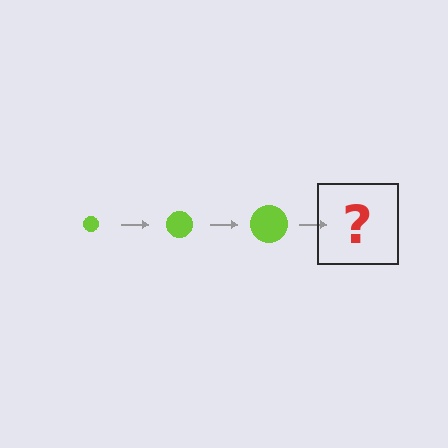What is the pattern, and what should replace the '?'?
The pattern is that the circle gets progressively larger each step. The '?' should be a lime circle, larger than the previous one.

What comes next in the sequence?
The next element should be a lime circle, larger than the previous one.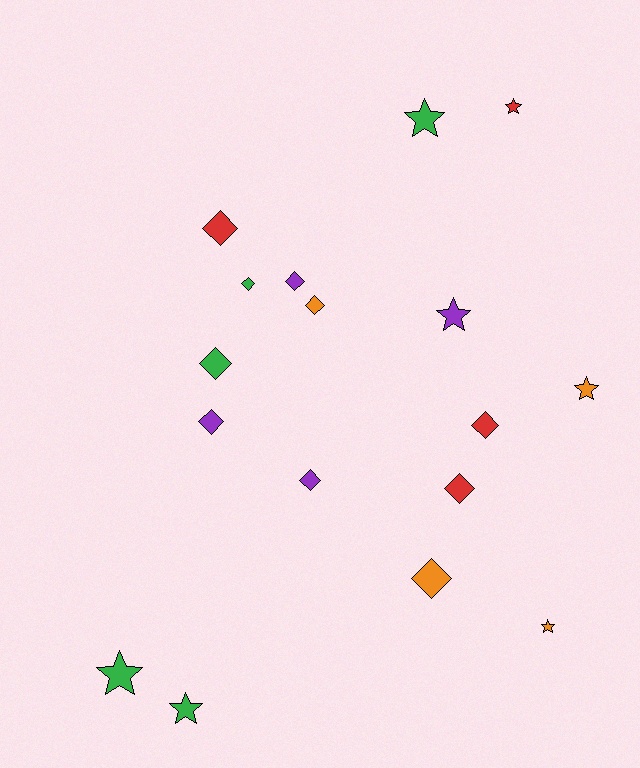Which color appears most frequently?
Green, with 5 objects.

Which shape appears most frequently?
Diamond, with 10 objects.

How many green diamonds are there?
There are 2 green diamonds.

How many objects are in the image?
There are 17 objects.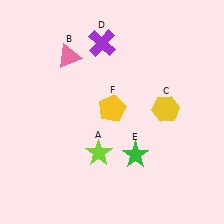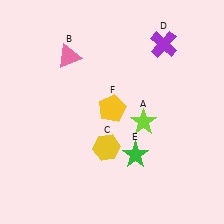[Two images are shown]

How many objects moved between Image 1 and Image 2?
3 objects moved between the two images.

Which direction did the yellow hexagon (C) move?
The yellow hexagon (C) moved left.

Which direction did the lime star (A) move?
The lime star (A) moved right.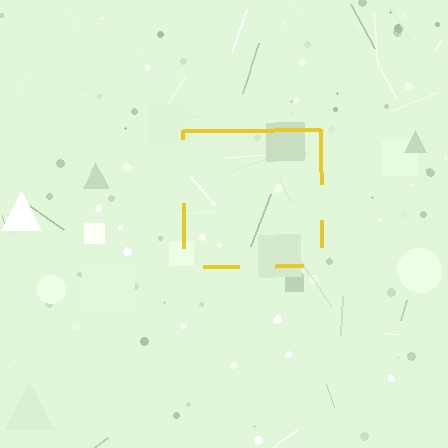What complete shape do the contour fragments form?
The contour fragments form a square.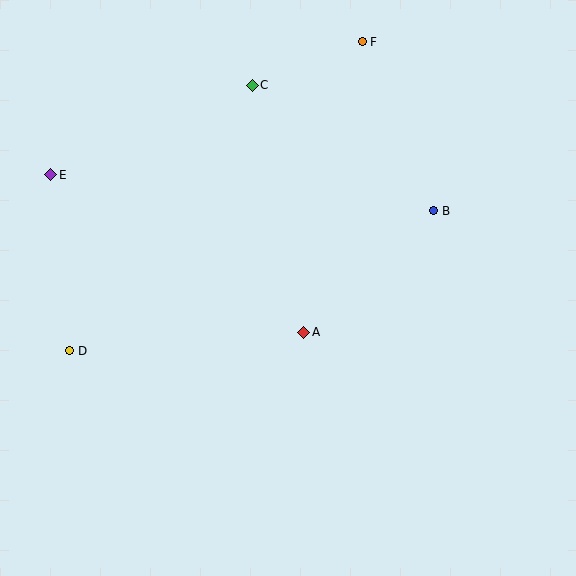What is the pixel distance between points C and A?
The distance between C and A is 252 pixels.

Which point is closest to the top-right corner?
Point F is closest to the top-right corner.